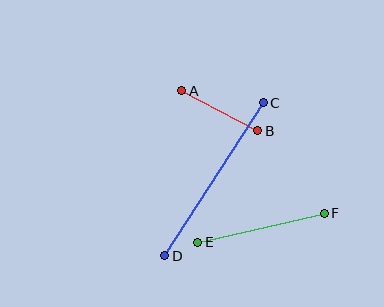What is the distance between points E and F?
The distance is approximately 130 pixels.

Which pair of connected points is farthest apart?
Points C and D are farthest apart.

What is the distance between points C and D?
The distance is approximately 182 pixels.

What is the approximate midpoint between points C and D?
The midpoint is at approximately (214, 179) pixels.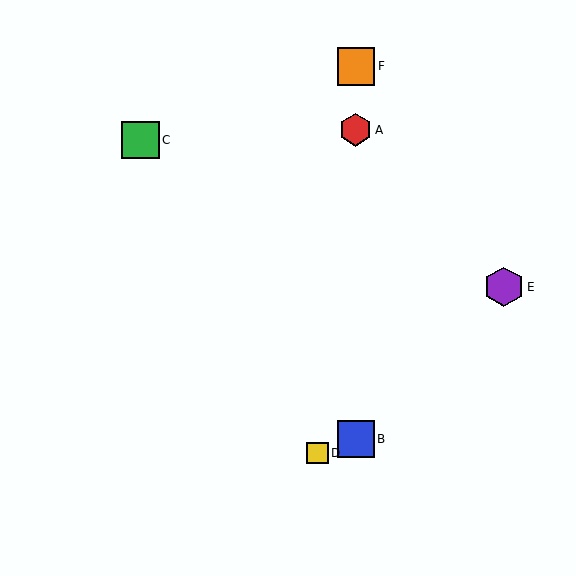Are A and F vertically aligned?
Yes, both are at x≈356.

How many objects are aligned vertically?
3 objects (A, B, F) are aligned vertically.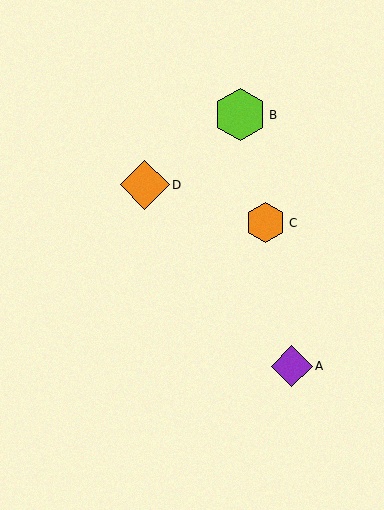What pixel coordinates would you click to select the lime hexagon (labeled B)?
Click at (240, 115) to select the lime hexagon B.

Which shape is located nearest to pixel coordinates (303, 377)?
The purple diamond (labeled A) at (292, 366) is nearest to that location.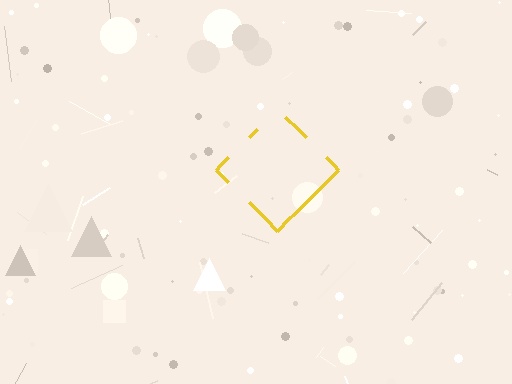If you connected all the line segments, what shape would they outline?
They would outline a diamond.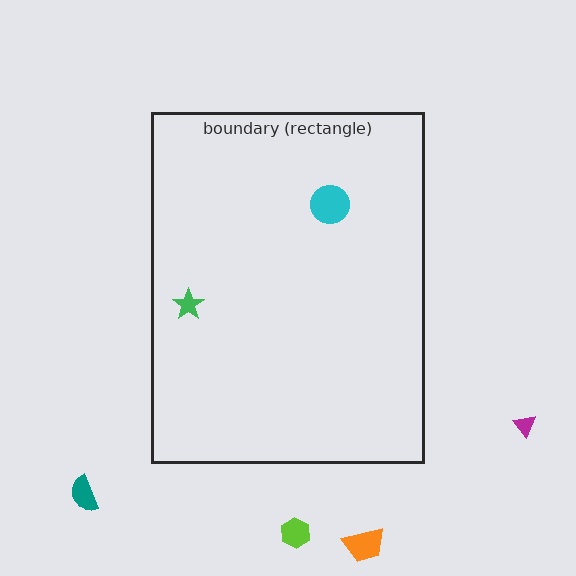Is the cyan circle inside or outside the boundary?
Inside.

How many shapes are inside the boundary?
2 inside, 4 outside.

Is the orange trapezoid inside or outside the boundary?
Outside.